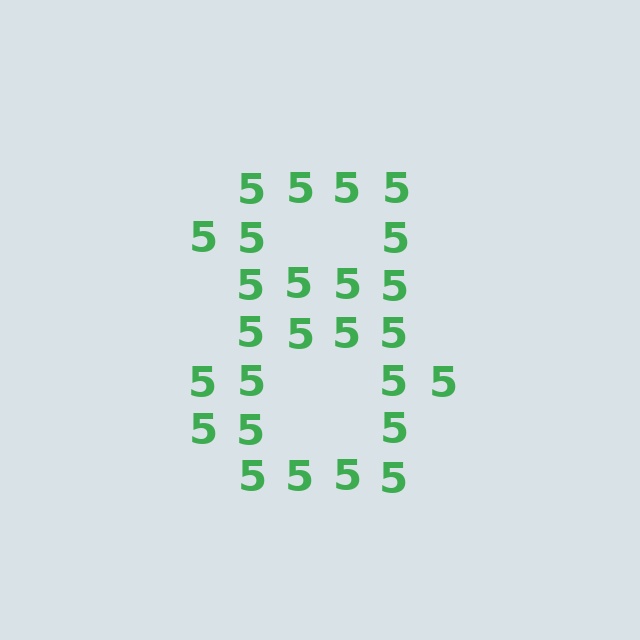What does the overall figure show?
The overall figure shows the digit 8.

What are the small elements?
The small elements are digit 5's.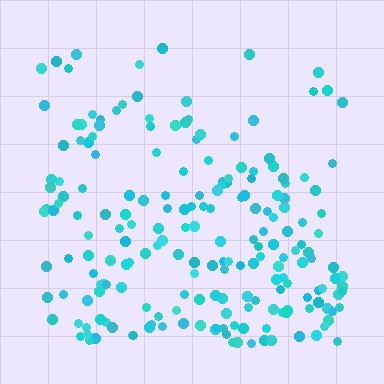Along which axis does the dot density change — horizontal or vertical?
Vertical.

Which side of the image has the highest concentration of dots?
The bottom.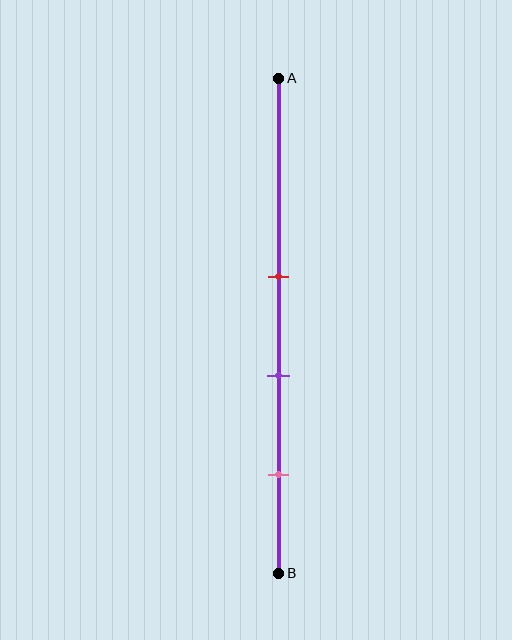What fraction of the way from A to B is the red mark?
The red mark is approximately 40% (0.4) of the way from A to B.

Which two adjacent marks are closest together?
The red and purple marks are the closest adjacent pair.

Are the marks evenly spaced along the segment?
Yes, the marks are approximately evenly spaced.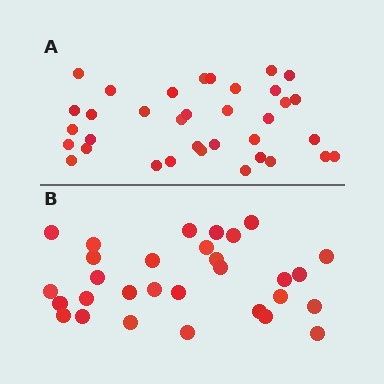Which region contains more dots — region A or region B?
Region A (the top region) has more dots.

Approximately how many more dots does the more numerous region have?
Region A has about 5 more dots than region B.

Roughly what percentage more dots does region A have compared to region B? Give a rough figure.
About 15% more.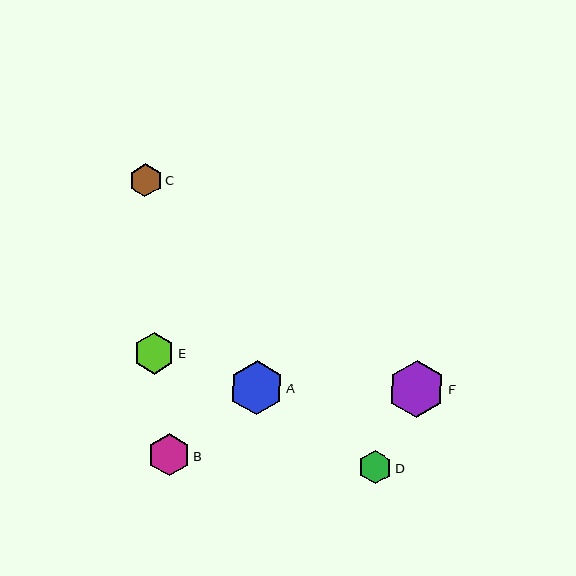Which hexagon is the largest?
Hexagon F is the largest with a size of approximately 57 pixels.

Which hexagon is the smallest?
Hexagon C is the smallest with a size of approximately 33 pixels.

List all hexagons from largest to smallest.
From largest to smallest: F, A, B, E, D, C.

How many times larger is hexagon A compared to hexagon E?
Hexagon A is approximately 1.3 times the size of hexagon E.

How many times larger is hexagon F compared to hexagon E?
Hexagon F is approximately 1.4 times the size of hexagon E.